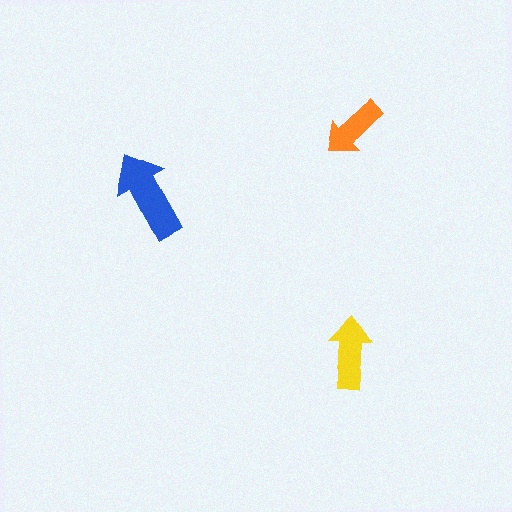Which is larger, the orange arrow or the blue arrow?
The blue one.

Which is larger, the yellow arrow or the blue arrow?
The blue one.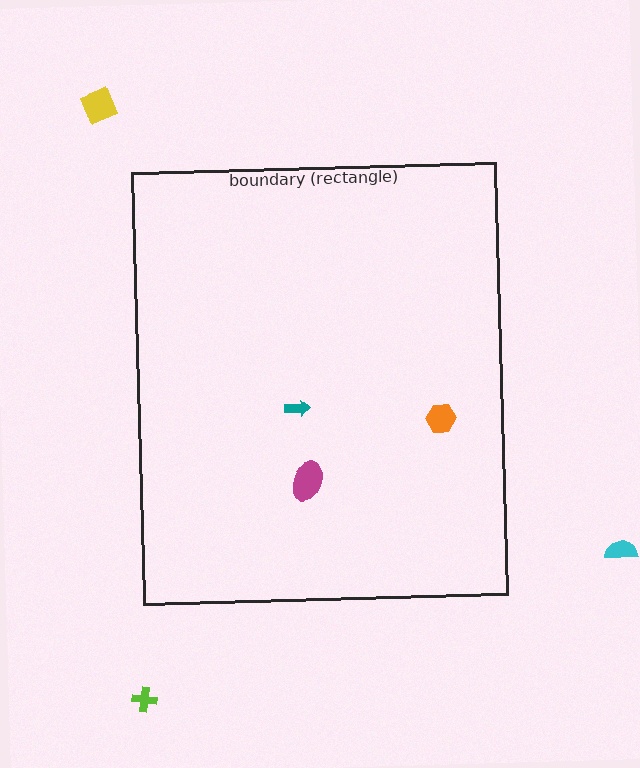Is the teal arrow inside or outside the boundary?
Inside.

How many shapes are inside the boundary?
3 inside, 3 outside.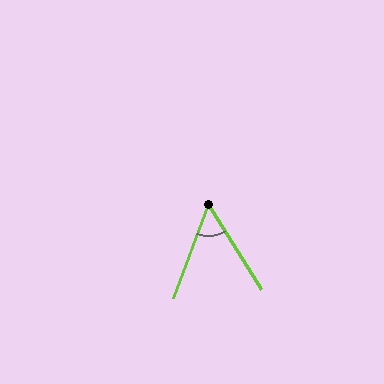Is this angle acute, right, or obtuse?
It is acute.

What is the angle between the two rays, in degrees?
Approximately 52 degrees.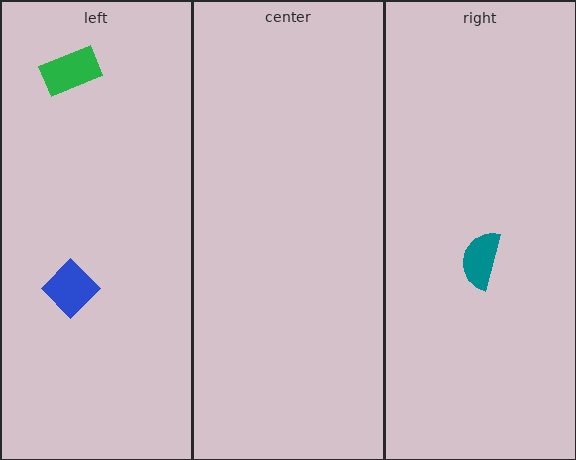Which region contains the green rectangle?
The left region.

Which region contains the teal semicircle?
The right region.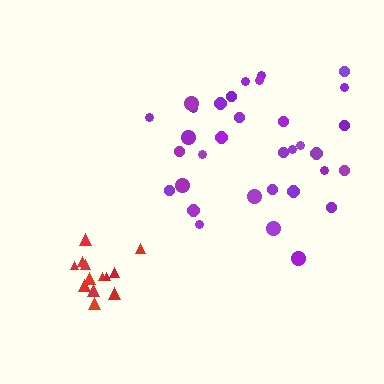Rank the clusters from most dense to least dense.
red, purple.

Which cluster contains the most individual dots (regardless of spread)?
Purple (33).